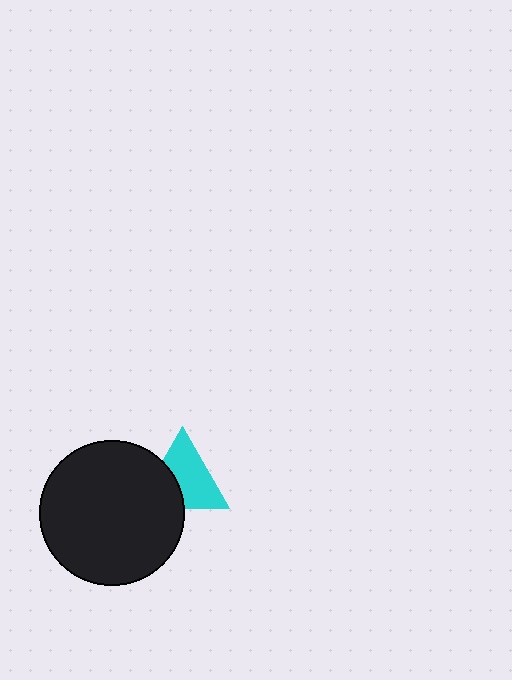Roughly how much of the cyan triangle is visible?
About half of it is visible (roughly 65%).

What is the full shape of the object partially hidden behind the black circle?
The partially hidden object is a cyan triangle.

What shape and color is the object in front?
The object in front is a black circle.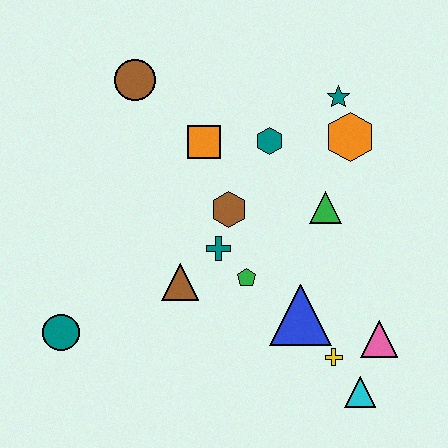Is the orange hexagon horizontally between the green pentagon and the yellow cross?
No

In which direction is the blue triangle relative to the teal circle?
The blue triangle is to the right of the teal circle.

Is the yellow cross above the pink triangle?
No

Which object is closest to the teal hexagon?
The orange square is closest to the teal hexagon.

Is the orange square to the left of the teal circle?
No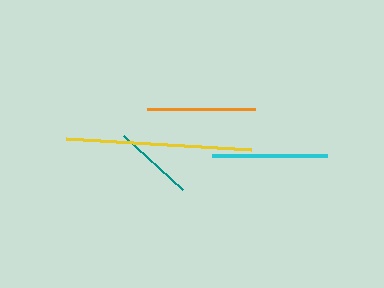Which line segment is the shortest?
The teal line is the shortest at approximately 81 pixels.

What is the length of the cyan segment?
The cyan segment is approximately 115 pixels long.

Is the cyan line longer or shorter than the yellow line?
The yellow line is longer than the cyan line.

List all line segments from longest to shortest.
From longest to shortest: yellow, cyan, orange, teal.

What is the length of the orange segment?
The orange segment is approximately 108 pixels long.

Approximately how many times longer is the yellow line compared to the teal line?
The yellow line is approximately 2.3 times the length of the teal line.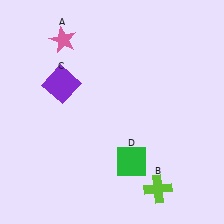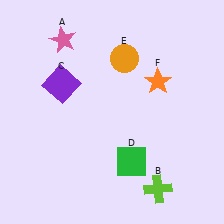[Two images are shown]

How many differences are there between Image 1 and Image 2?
There are 2 differences between the two images.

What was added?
An orange circle (E), an orange star (F) were added in Image 2.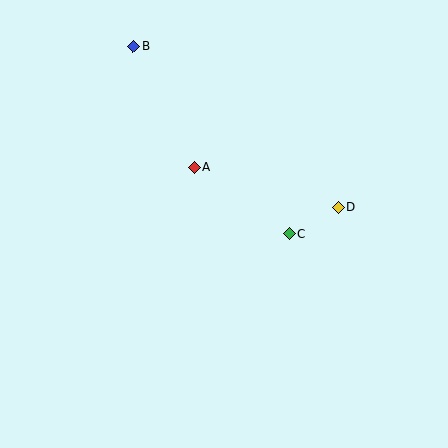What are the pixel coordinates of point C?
Point C is at (289, 234).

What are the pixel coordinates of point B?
Point B is at (133, 46).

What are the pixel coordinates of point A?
Point A is at (194, 167).